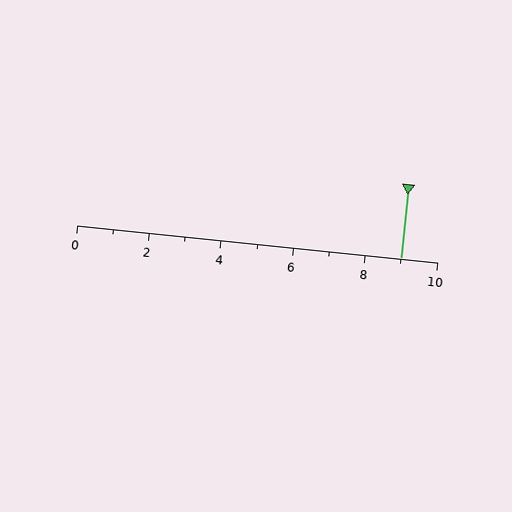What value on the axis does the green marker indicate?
The marker indicates approximately 9.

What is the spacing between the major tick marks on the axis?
The major ticks are spaced 2 apart.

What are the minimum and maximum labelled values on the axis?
The axis runs from 0 to 10.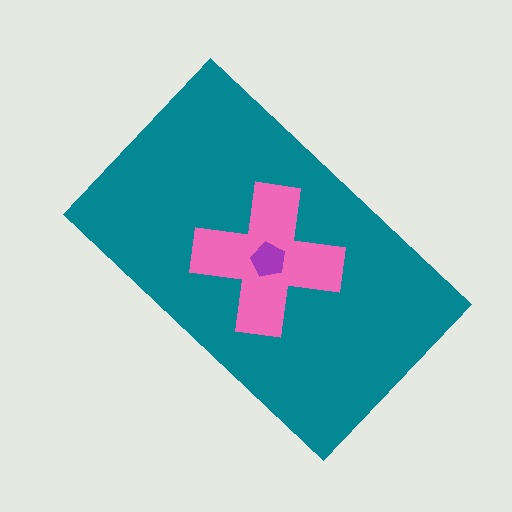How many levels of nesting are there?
3.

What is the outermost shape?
The teal rectangle.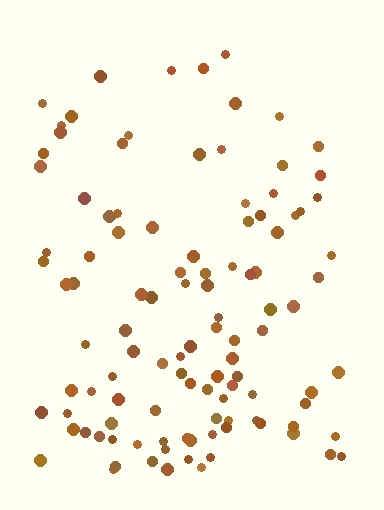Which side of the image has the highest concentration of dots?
The bottom.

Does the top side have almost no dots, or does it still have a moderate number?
Still a moderate number, just noticeably fewer than the bottom.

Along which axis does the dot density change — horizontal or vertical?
Vertical.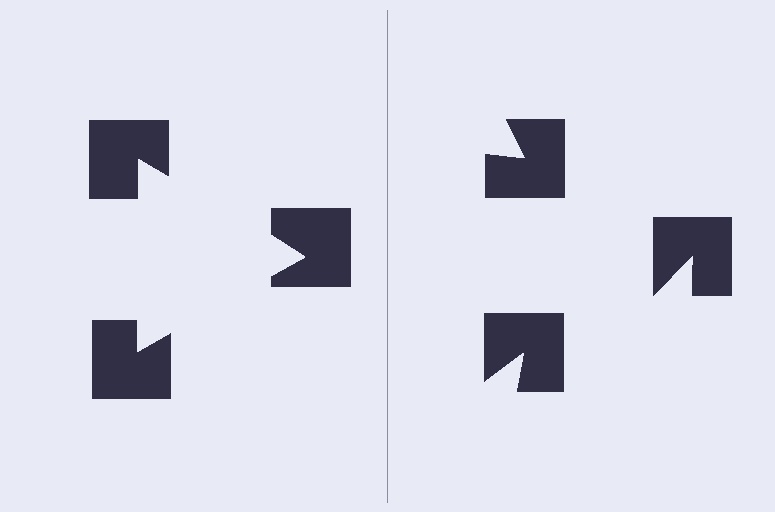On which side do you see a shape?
An illusory triangle appears on the left side. On the right side the wedge cuts are rotated, so no coherent shape forms.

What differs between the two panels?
The notched squares are positioned identically on both sides; only the wedge orientations differ. On the left they align to a triangle; on the right they are misaligned.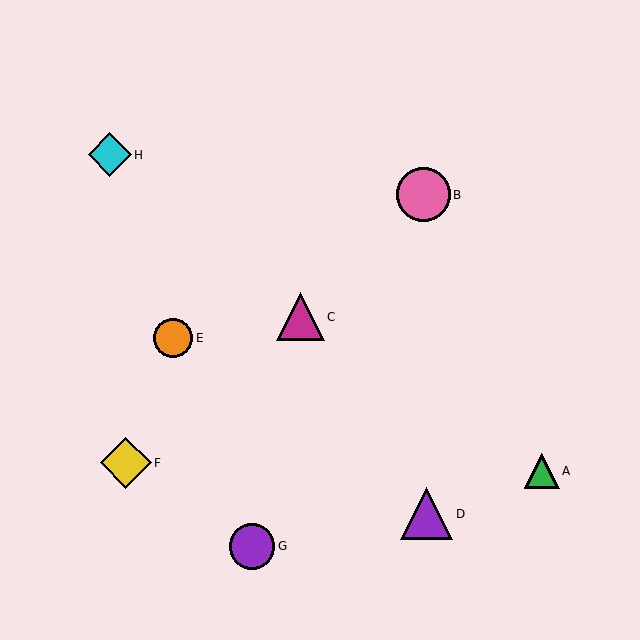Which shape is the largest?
The pink circle (labeled B) is the largest.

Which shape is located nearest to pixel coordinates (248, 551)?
The purple circle (labeled G) at (252, 546) is nearest to that location.